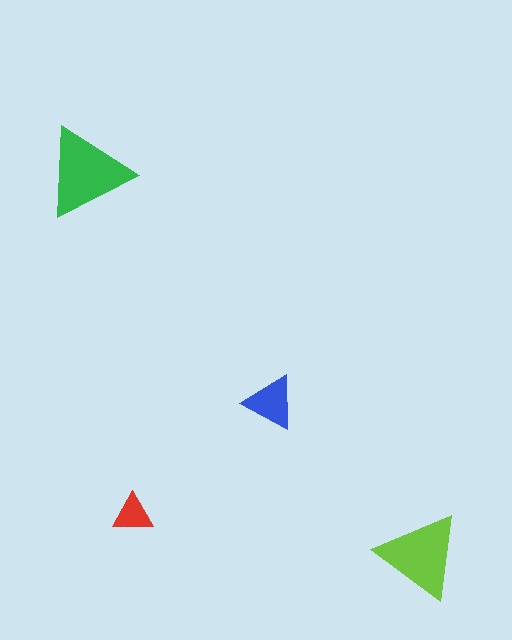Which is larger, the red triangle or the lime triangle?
The lime one.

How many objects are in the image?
There are 4 objects in the image.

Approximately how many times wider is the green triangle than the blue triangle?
About 1.5 times wider.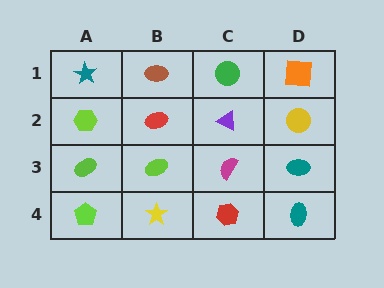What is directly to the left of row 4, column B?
A lime pentagon.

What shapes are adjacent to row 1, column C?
A purple triangle (row 2, column C), a brown ellipse (row 1, column B), an orange square (row 1, column D).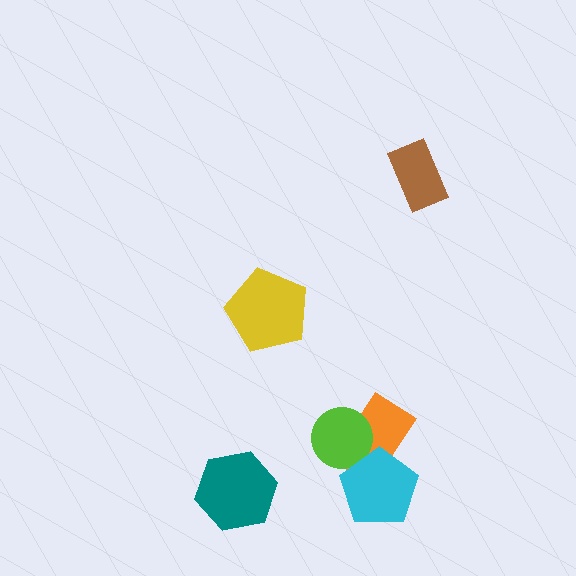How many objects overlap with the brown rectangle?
0 objects overlap with the brown rectangle.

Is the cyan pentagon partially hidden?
No, no other shape covers it.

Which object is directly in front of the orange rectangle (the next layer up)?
The lime circle is directly in front of the orange rectangle.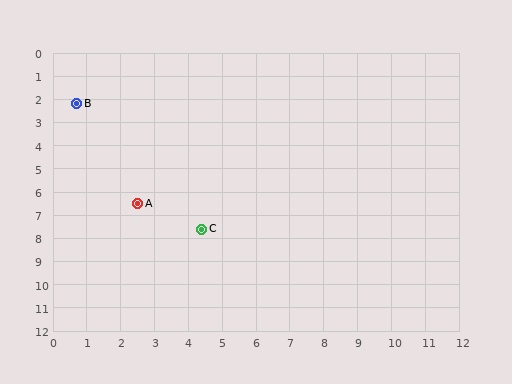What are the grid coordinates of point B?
Point B is at approximately (0.7, 2.2).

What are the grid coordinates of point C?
Point C is at approximately (4.4, 7.6).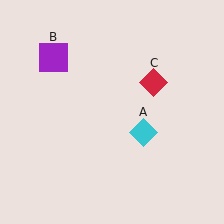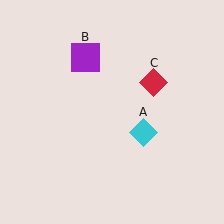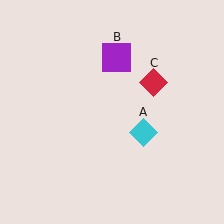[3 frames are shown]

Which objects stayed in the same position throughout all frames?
Cyan diamond (object A) and red diamond (object C) remained stationary.